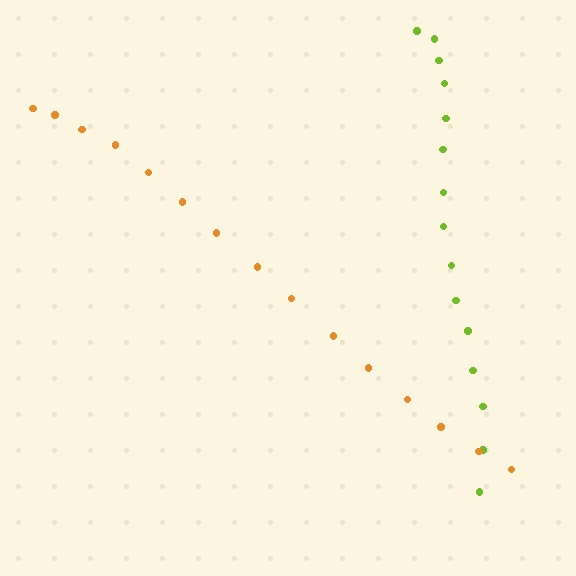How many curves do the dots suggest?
There are 2 distinct paths.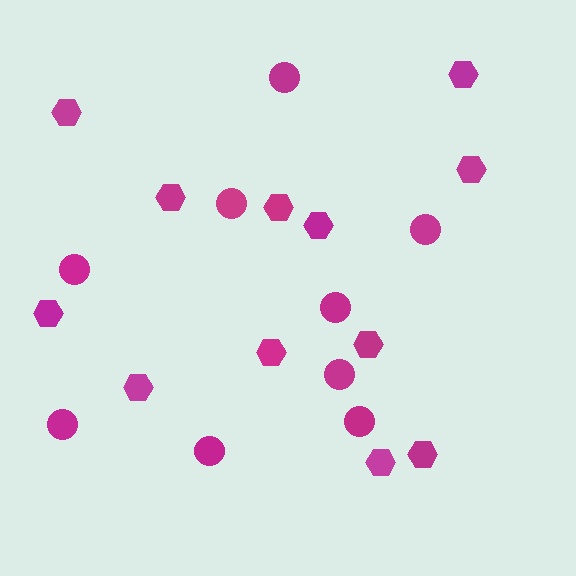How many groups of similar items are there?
There are 2 groups: one group of circles (9) and one group of hexagons (12).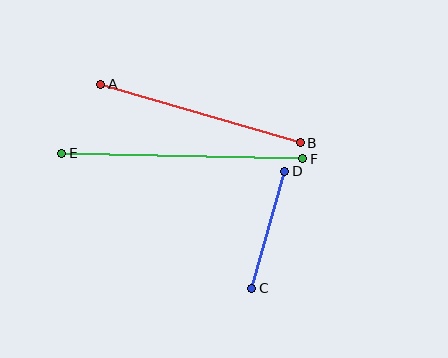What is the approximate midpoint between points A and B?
The midpoint is at approximately (200, 113) pixels.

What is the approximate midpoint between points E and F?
The midpoint is at approximately (182, 156) pixels.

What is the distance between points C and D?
The distance is approximately 122 pixels.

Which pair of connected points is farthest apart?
Points E and F are farthest apart.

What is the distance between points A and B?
The distance is approximately 208 pixels.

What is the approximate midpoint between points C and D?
The midpoint is at approximately (268, 230) pixels.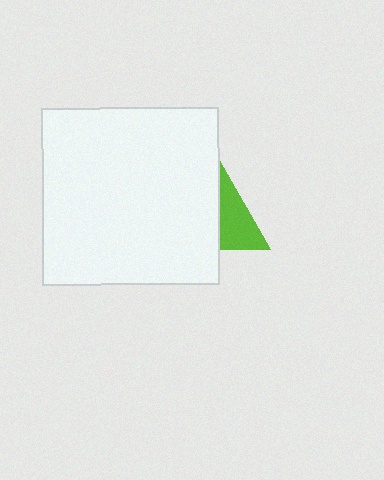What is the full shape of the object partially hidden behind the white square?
The partially hidden object is a lime triangle.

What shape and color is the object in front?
The object in front is a white square.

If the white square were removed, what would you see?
You would see the complete lime triangle.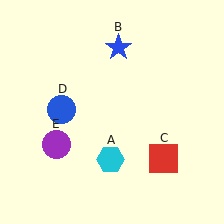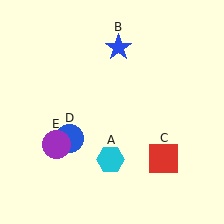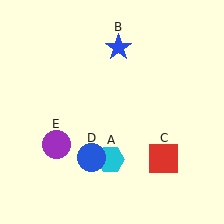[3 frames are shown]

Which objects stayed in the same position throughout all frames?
Cyan hexagon (object A) and blue star (object B) and red square (object C) and purple circle (object E) remained stationary.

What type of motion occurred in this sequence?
The blue circle (object D) rotated counterclockwise around the center of the scene.